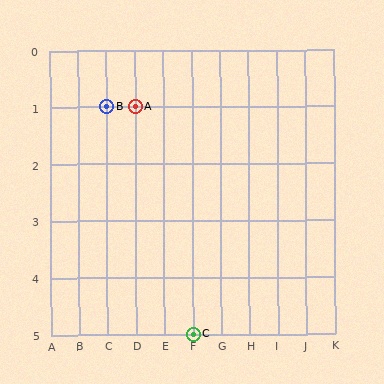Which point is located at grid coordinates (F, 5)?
Point C is at (F, 5).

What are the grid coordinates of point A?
Point A is at grid coordinates (D, 1).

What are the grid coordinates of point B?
Point B is at grid coordinates (C, 1).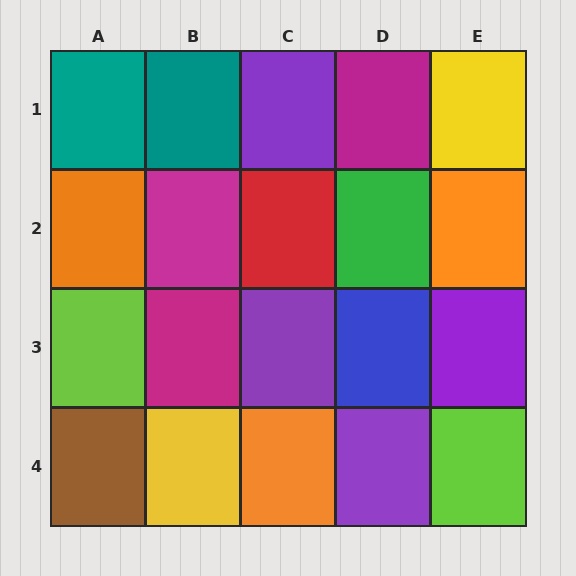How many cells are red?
1 cell is red.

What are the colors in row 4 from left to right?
Brown, yellow, orange, purple, lime.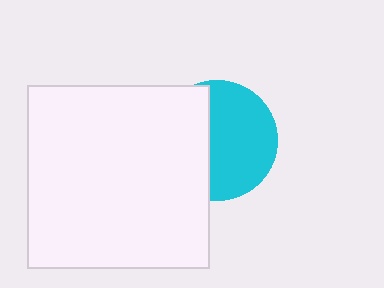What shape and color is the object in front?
The object in front is a white square.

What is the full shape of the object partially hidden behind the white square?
The partially hidden object is a cyan circle.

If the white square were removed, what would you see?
You would see the complete cyan circle.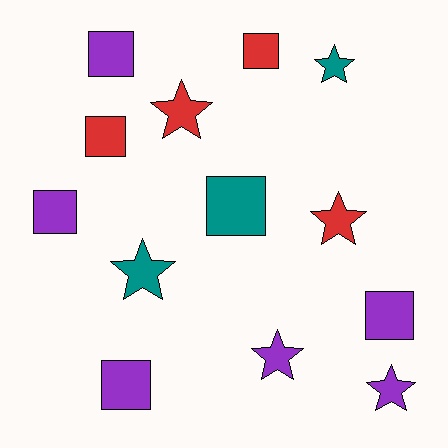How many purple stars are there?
There are 2 purple stars.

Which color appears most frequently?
Purple, with 6 objects.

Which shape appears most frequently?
Square, with 7 objects.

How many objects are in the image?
There are 13 objects.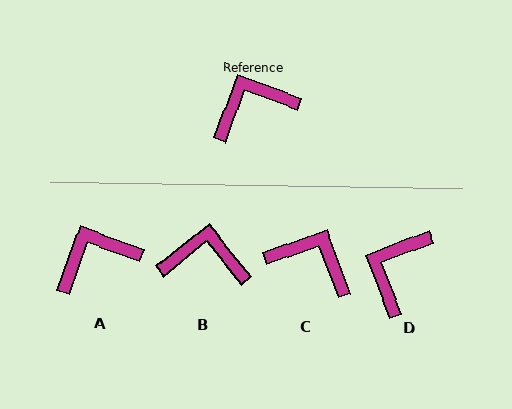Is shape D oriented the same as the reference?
No, it is off by about 41 degrees.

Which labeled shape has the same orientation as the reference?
A.